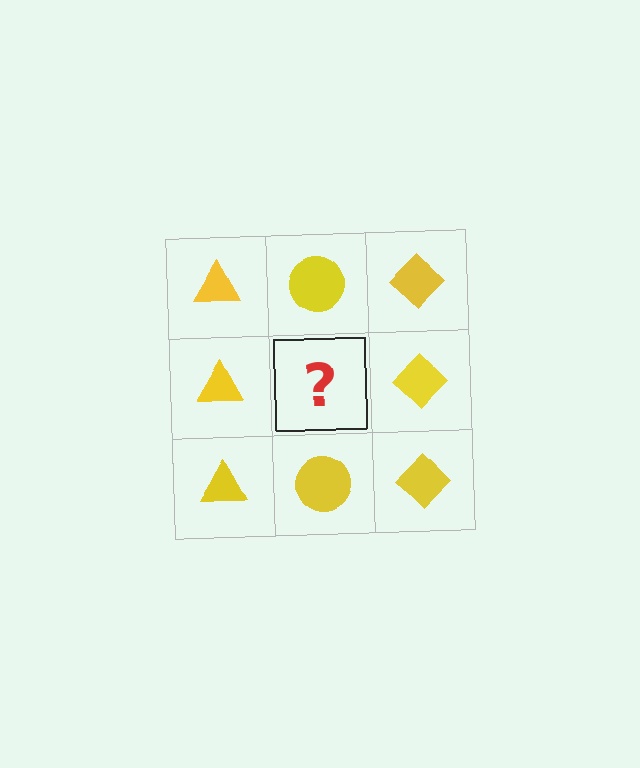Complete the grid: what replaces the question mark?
The question mark should be replaced with a yellow circle.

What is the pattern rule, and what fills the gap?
The rule is that each column has a consistent shape. The gap should be filled with a yellow circle.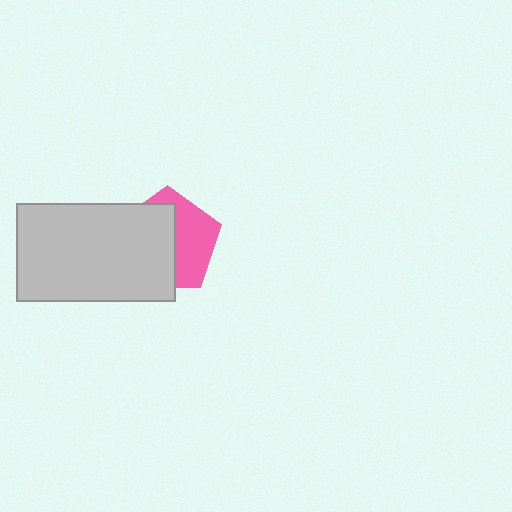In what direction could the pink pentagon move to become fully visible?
The pink pentagon could move right. That would shift it out from behind the light gray rectangle entirely.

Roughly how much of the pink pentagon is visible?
A small part of it is visible (roughly 44%).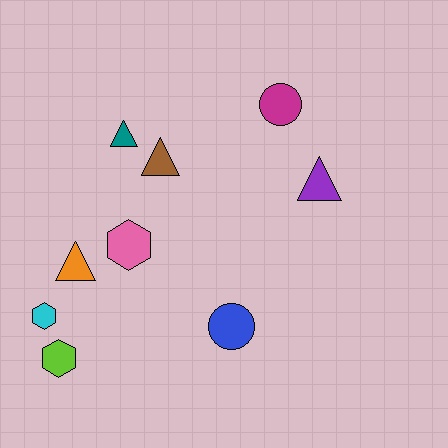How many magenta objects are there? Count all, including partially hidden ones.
There is 1 magenta object.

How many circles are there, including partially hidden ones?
There are 2 circles.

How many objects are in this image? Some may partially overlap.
There are 9 objects.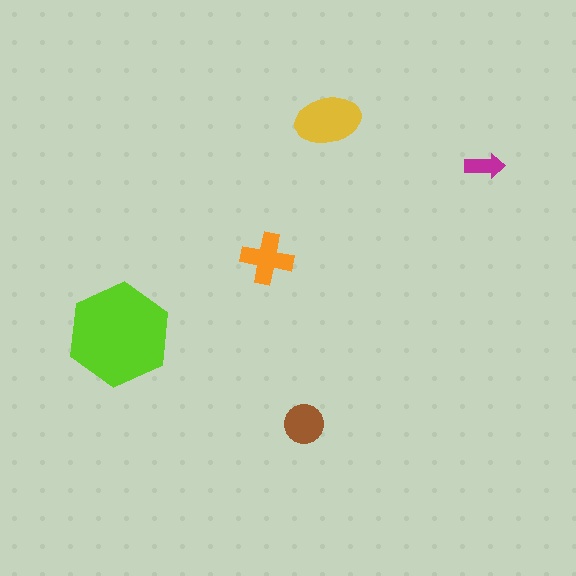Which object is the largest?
The lime hexagon.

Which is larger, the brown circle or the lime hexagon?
The lime hexagon.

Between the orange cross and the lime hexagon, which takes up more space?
The lime hexagon.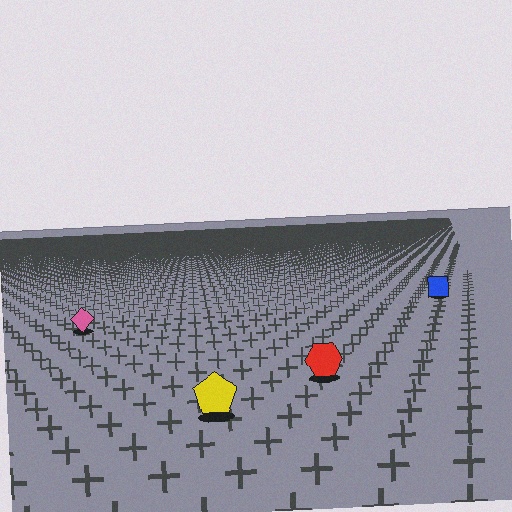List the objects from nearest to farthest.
From nearest to farthest: the yellow pentagon, the red hexagon, the pink diamond, the blue square.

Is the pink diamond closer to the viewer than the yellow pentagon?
No. The yellow pentagon is closer — you can tell from the texture gradient: the ground texture is coarser near it.